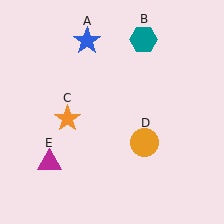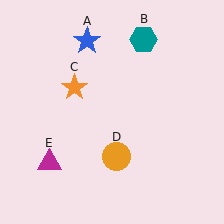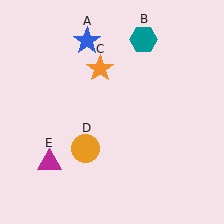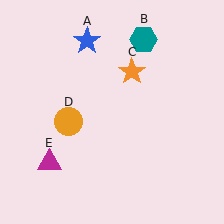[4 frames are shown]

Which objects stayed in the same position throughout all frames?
Blue star (object A) and teal hexagon (object B) and magenta triangle (object E) remained stationary.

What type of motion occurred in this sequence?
The orange star (object C), orange circle (object D) rotated clockwise around the center of the scene.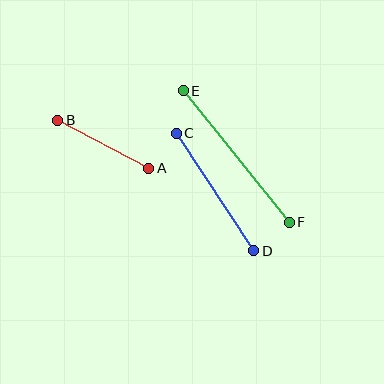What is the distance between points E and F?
The distance is approximately 169 pixels.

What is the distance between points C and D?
The distance is approximately 141 pixels.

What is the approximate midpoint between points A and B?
The midpoint is at approximately (103, 144) pixels.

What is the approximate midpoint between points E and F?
The midpoint is at approximately (236, 156) pixels.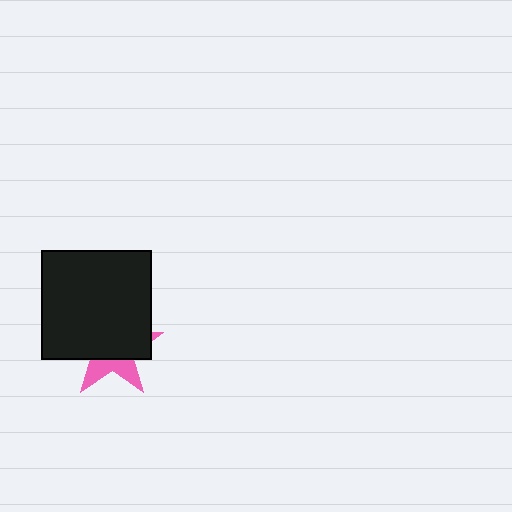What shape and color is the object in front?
The object in front is a black square.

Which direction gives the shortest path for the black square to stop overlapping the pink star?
Moving up gives the shortest separation.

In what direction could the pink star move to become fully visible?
The pink star could move down. That would shift it out from behind the black square entirely.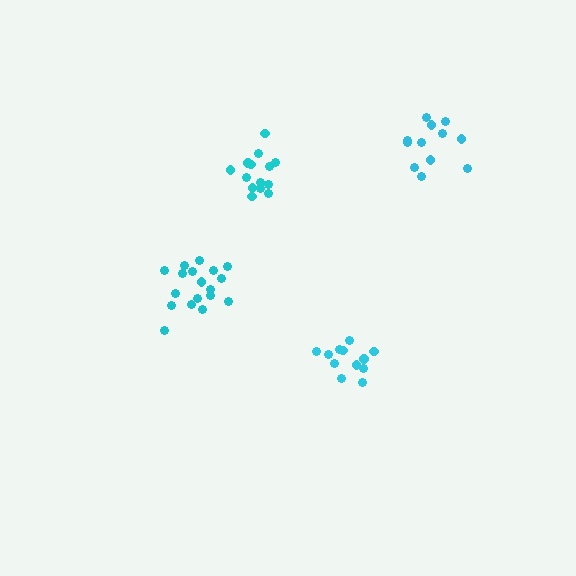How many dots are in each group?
Group 1: 18 dots, Group 2: 14 dots, Group 3: 12 dots, Group 4: 12 dots (56 total).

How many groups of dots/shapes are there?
There are 4 groups.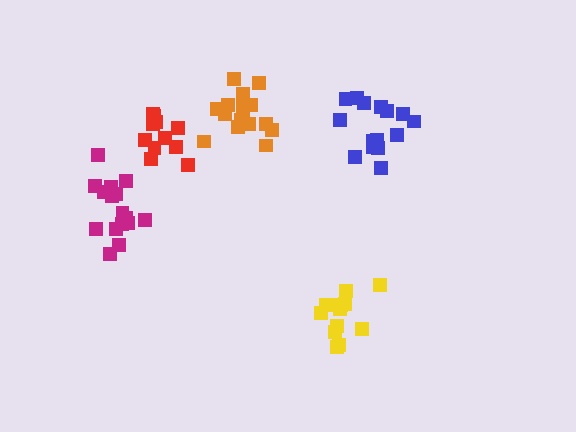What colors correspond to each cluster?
The clusters are colored: yellow, red, orange, blue, magenta.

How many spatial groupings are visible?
There are 5 spatial groupings.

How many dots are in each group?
Group 1: 13 dots, Group 2: 12 dots, Group 3: 16 dots, Group 4: 15 dots, Group 5: 16 dots (72 total).